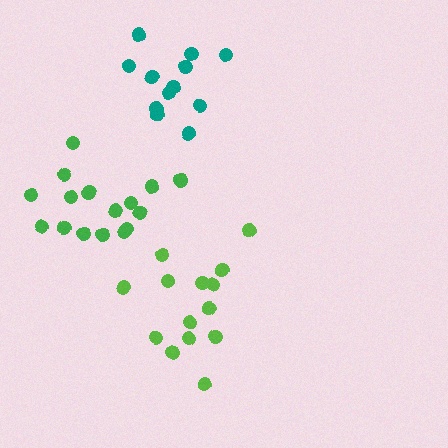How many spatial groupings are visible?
There are 3 spatial groupings.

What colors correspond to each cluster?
The clusters are colored: lime, teal, green.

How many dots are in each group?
Group 1: 14 dots, Group 2: 12 dots, Group 3: 16 dots (42 total).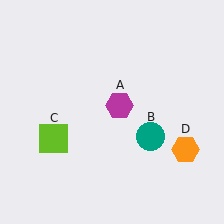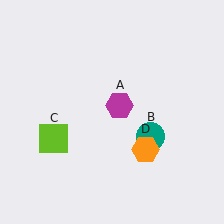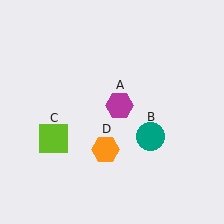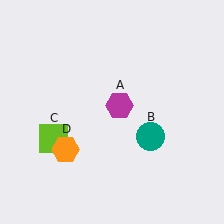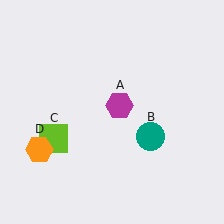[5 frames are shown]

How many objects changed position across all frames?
1 object changed position: orange hexagon (object D).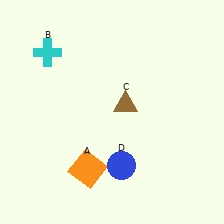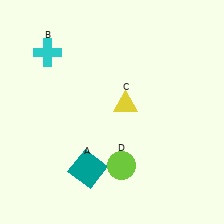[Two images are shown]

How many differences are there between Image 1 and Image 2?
There are 3 differences between the two images.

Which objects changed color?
A changed from orange to teal. C changed from brown to yellow. D changed from blue to lime.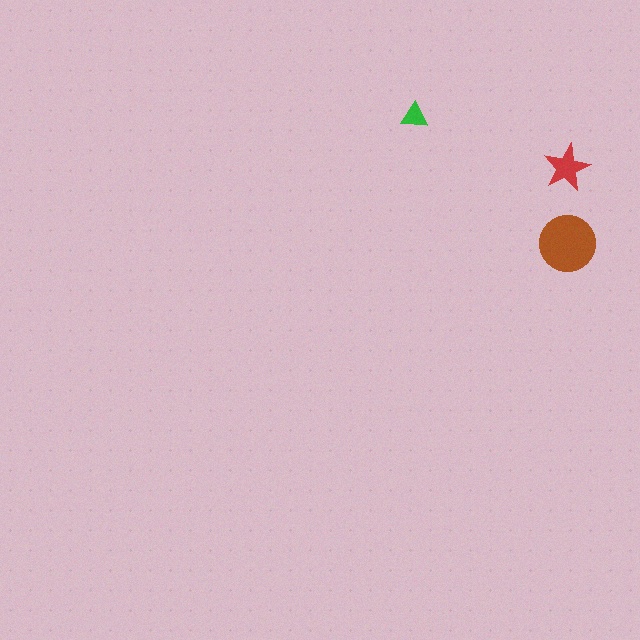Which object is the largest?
The brown circle.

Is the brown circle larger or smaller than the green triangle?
Larger.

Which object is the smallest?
The green triangle.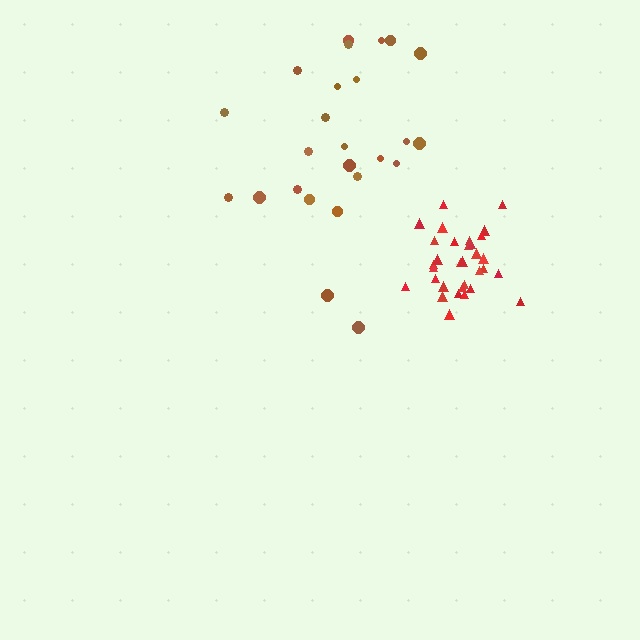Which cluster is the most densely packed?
Red.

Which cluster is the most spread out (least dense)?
Brown.